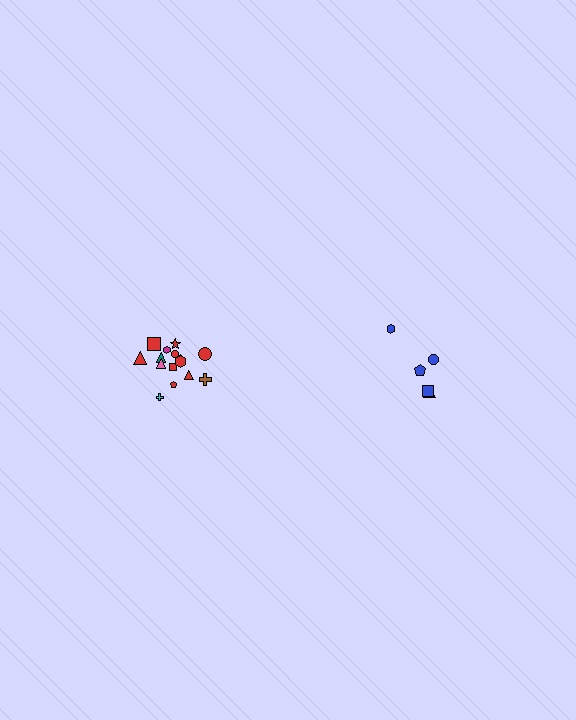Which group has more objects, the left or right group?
The left group.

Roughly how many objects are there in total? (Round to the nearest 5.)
Roughly 20 objects in total.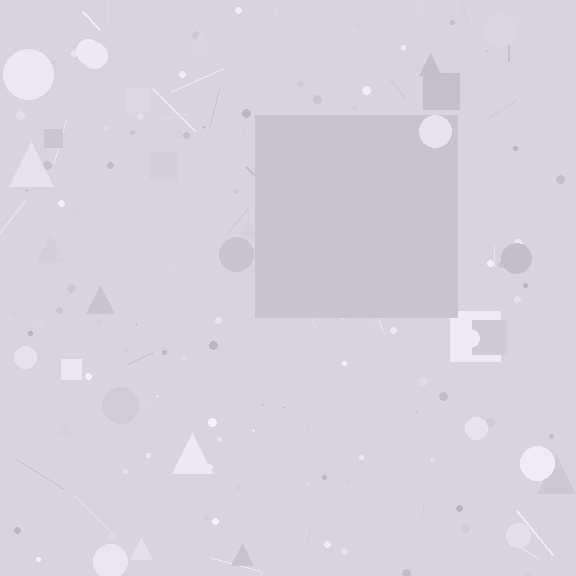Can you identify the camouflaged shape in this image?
The camouflaged shape is a square.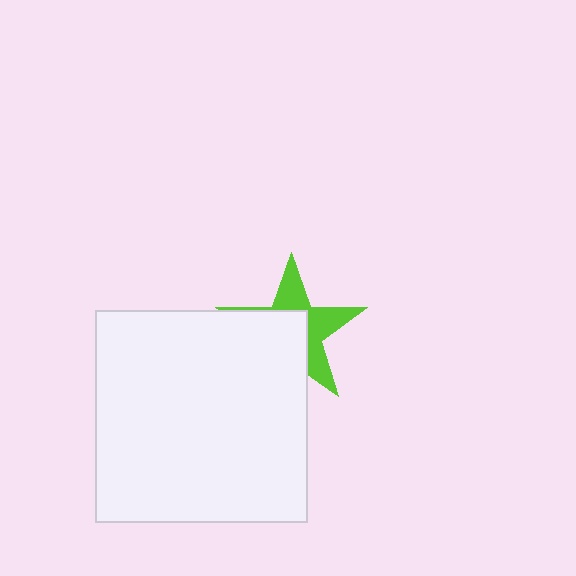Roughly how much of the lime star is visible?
About half of it is visible (roughly 47%).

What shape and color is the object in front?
The object in front is a white square.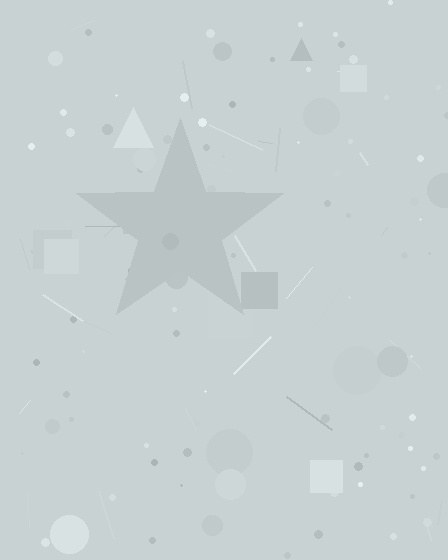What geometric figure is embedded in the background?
A star is embedded in the background.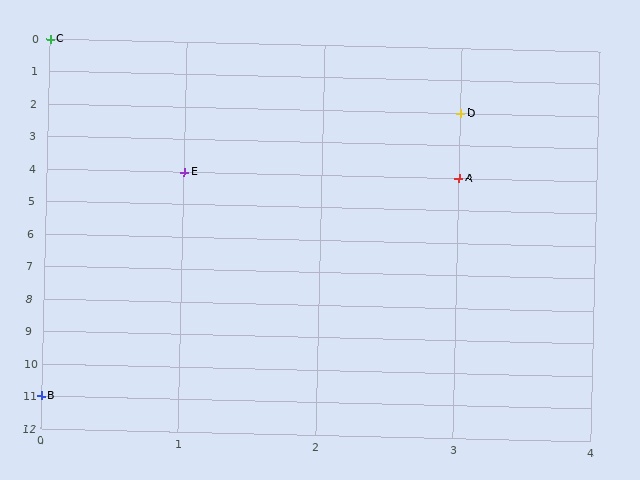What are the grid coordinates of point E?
Point E is at grid coordinates (1, 4).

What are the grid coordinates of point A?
Point A is at grid coordinates (3, 4).